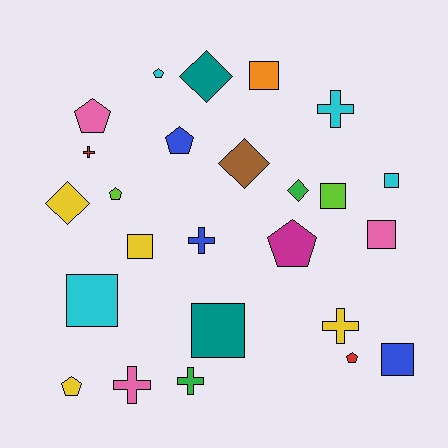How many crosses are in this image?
There are 6 crosses.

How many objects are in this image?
There are 25 objects.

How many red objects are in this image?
There are 2 red objects.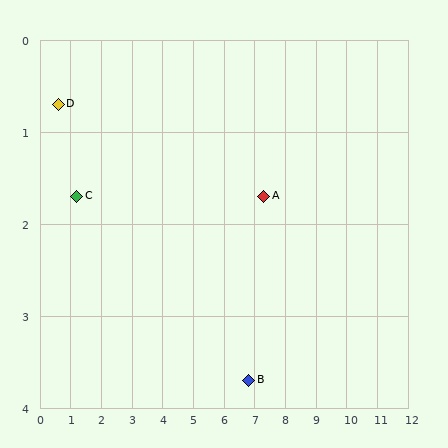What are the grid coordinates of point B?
Point B is at approximately (6.8, 3.7).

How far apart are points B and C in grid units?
Points B and C are about 5.9 grid units apart.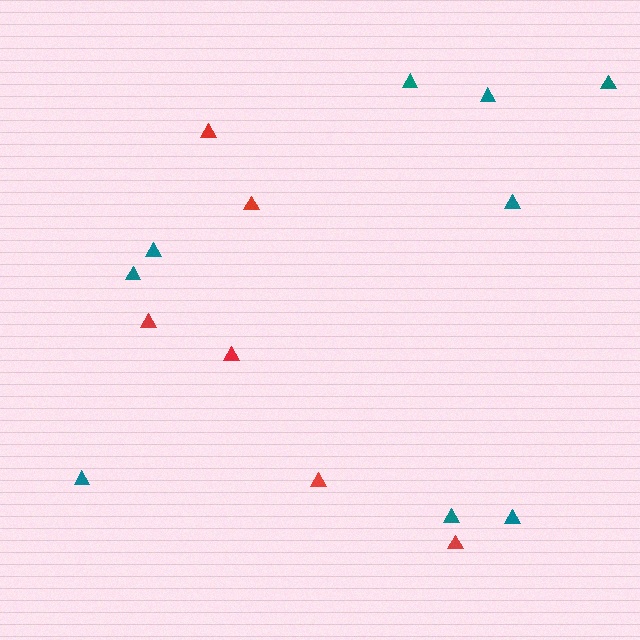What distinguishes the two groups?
There are 2 groups: one group of teal triangles (9) and one group of red triangles (6).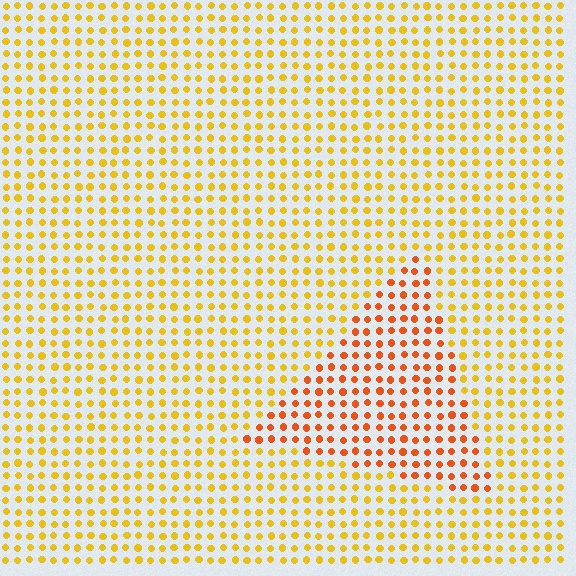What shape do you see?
I see a triangle.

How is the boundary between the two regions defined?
The boundary is defined purely by a slight shift in hue (about 32 degrees). Spacing, size, and orientation are identical on both sides.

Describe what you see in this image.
The image is filled with small yellow elements in a uniform arrangement. A triangle-shaped region is visible where the elements are tinted to a slightly different hue, forming a subtle color boundary.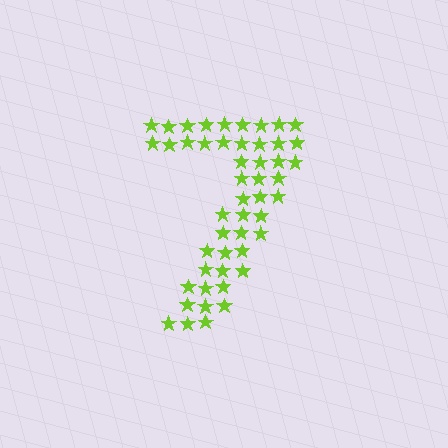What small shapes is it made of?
It is made of small stars.